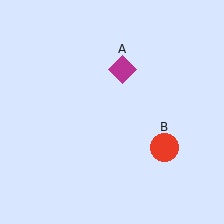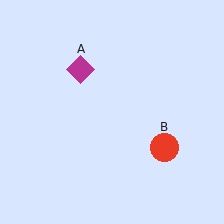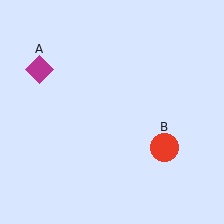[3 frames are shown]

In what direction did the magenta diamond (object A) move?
The magenta diamond (object A) moved left.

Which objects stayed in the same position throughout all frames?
Red circle (object B) remained stationary.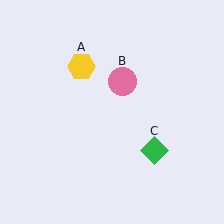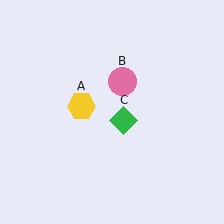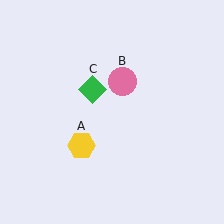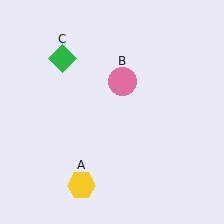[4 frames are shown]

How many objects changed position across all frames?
2 objects changed position: yellow hexagon (object A), green diamond (object C).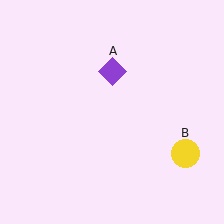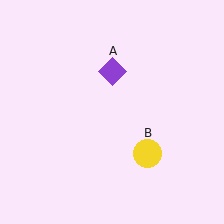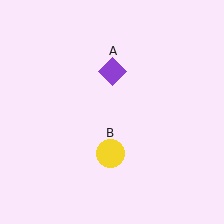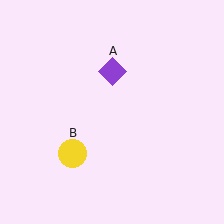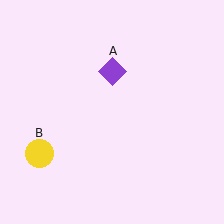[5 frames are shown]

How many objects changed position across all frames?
1 object changed position: yellow circle (object B).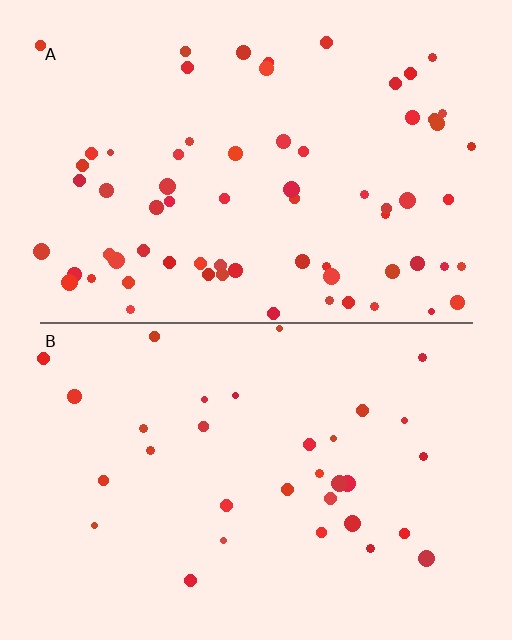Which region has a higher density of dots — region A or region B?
A (the top).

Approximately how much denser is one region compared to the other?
Approximately 2.1× — region A over region B.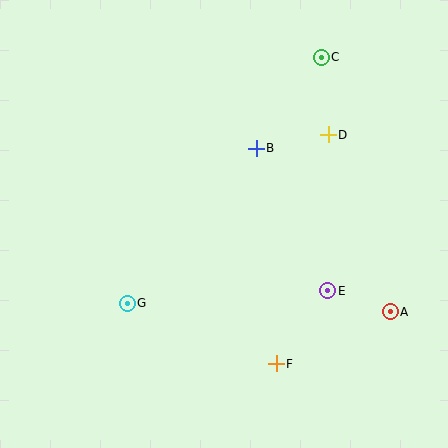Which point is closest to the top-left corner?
Point B is closest to the top-left corner.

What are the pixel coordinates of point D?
Point D is at (328, 135).